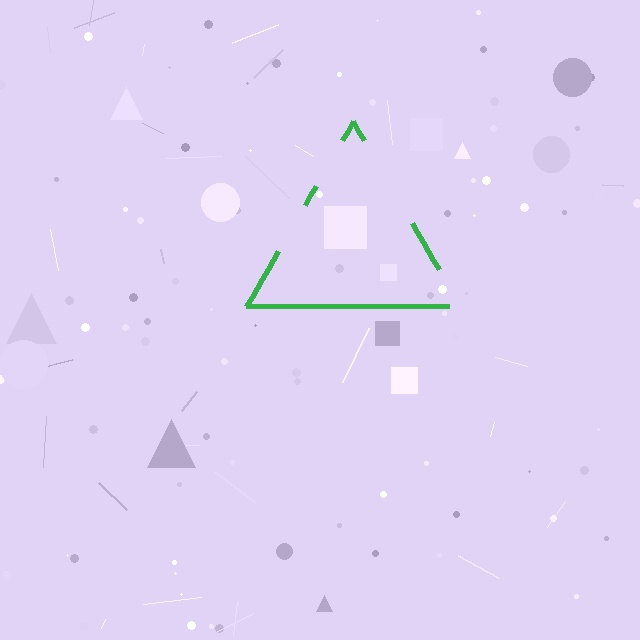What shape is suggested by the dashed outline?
The dashed outline suggests a triangle.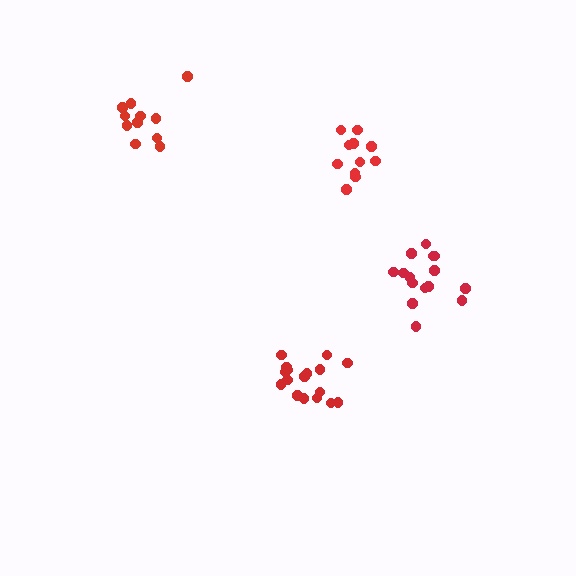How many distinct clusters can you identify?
There are 4 distinct clusters.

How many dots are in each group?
Group 1: 17 dots, Group 2: 11 dots, Group 3: 11 dots, Group 4: 15 dots (54 total).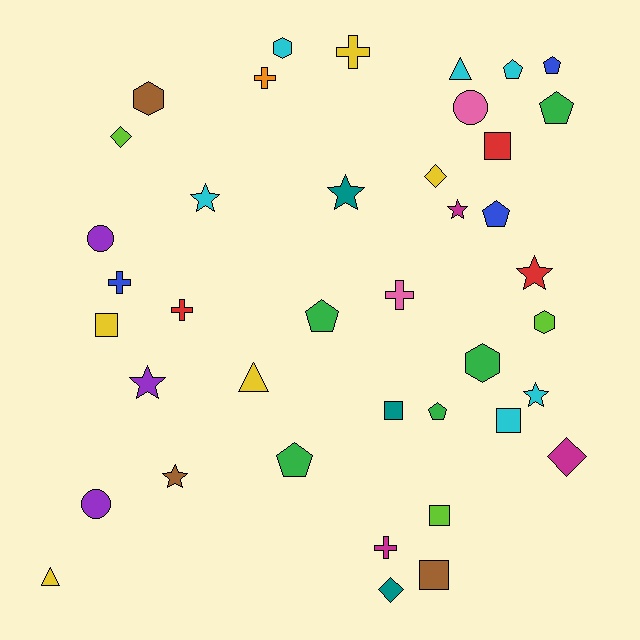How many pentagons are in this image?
There are 7 pentagons.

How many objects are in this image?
There are 40 objects.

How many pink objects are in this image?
There are 2 pink objects.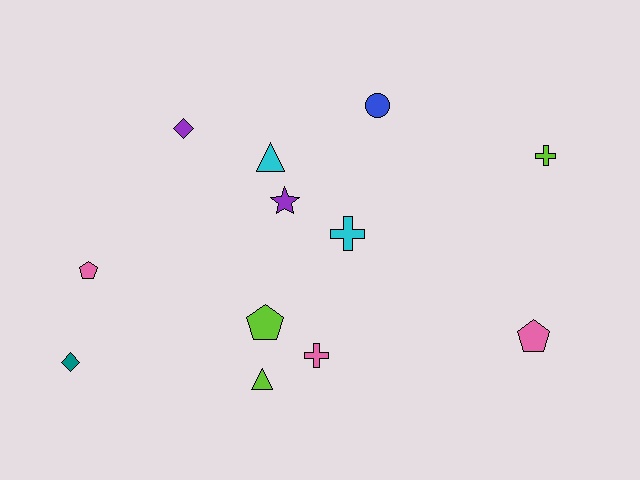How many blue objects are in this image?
There is 1 blue object.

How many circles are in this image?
There is 1 circle.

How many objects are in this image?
There are 12 objects.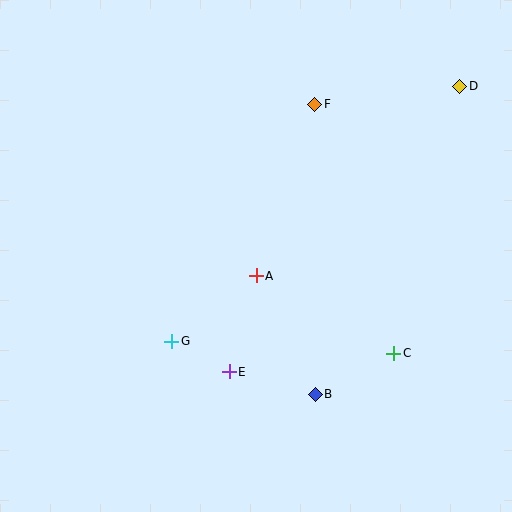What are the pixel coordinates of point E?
Point E is at (229, 372).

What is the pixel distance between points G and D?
The distance between G and D is 384 pixels.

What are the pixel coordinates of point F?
Point F is at (315, 104).